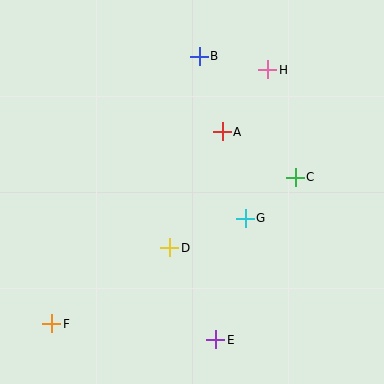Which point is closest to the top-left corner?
Point B is closest to the top-left corner.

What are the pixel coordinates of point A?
Point A is at (222, 132).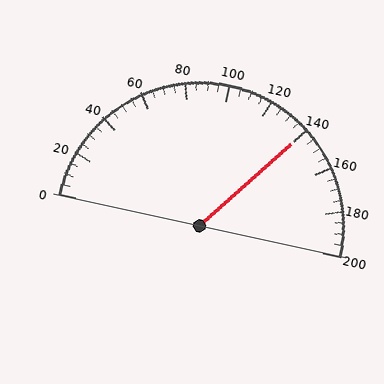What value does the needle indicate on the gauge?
The needle indicates approximately 140.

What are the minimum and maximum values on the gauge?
The gauge ranges from 0 to 200.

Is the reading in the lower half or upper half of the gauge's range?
The reading is in the upper half of the range (0 to 200).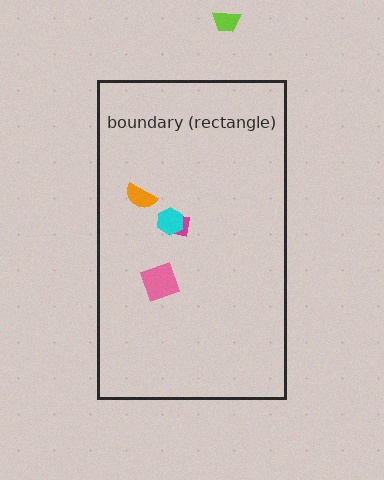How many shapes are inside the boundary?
4 inside, 1 outside.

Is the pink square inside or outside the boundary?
Inside.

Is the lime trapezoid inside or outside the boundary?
Outside.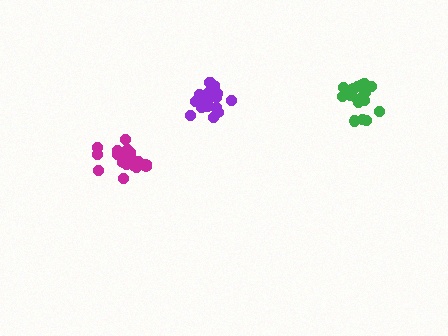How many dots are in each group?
Group 1: 18 dots, Group 2: 19 dots, Group 3: 18 dots (55 total).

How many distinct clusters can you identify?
There are 3 distinct clusters.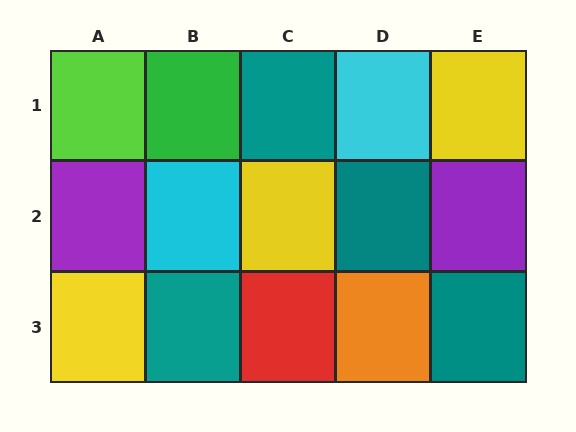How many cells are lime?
1 cell is lime.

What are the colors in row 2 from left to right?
Purple, cyan, yellow, teal, purple.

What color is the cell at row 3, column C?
Red.